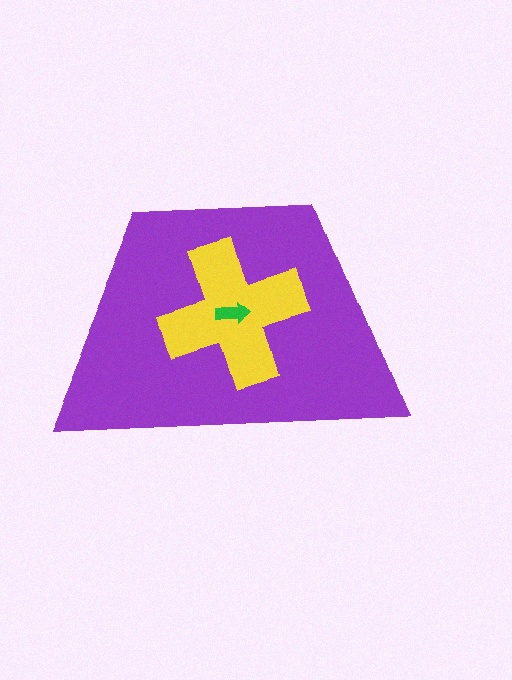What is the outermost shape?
The purple trapezoid.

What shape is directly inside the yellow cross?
The green arrow.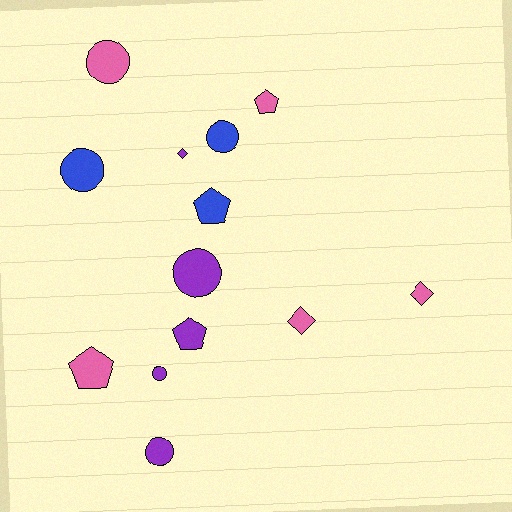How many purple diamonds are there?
There is 1 purple diamond.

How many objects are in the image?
There are 13 objects.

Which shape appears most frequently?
Circle, with 6 objects.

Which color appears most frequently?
Purple, with 5 objects.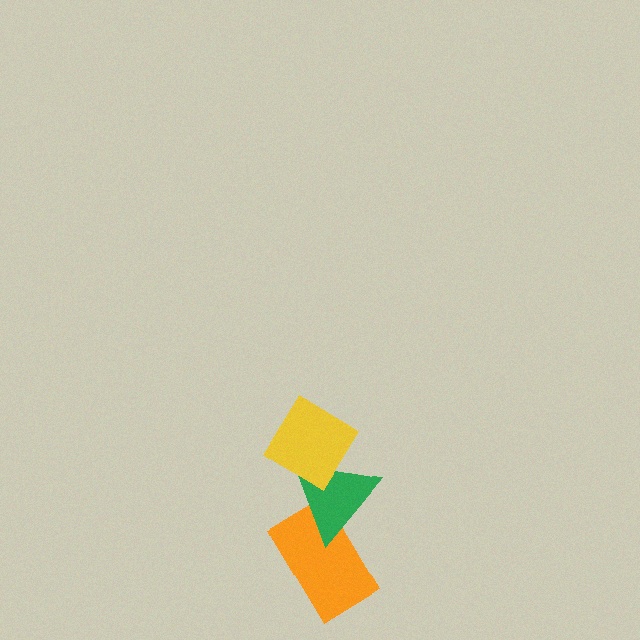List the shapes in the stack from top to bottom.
From top to bottom: the yellow diamond, the green triangle, the orange rectangle.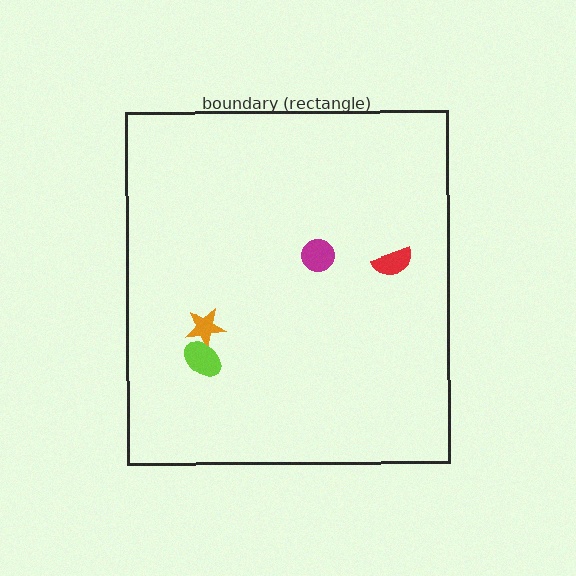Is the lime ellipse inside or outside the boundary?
Inside.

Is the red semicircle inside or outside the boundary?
Inside.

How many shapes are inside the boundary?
4 inside, 0 outside.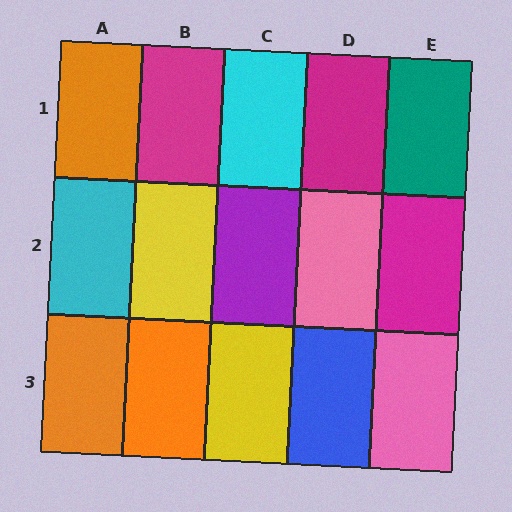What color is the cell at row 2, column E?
Magenta.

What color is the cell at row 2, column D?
Pink.